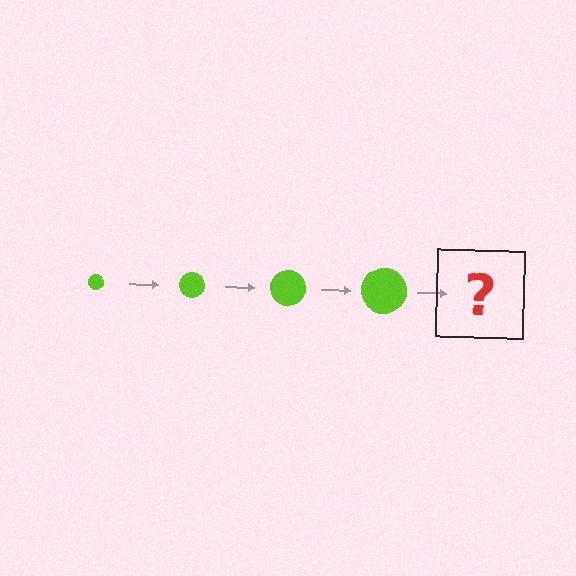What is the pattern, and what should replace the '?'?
The pattern is that the circle gets progressively larger each step. The '?' should be a lime circle, larger than the previous one.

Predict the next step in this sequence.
The next step is a lime circle, larger than the previous one.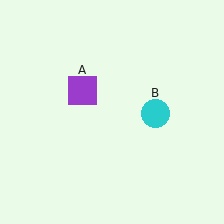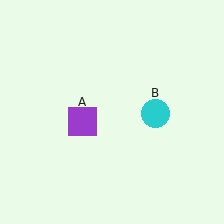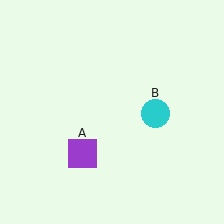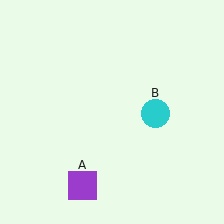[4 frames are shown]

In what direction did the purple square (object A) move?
The purple square (object A) moved down.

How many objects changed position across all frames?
1 object changed position: purple square (object A).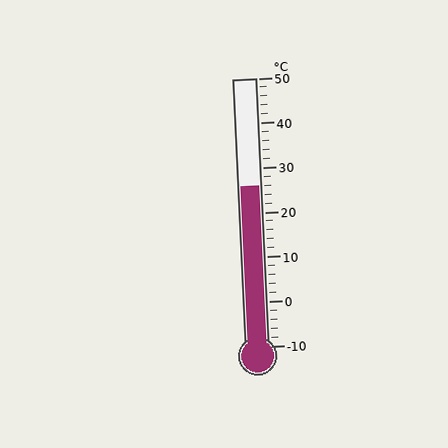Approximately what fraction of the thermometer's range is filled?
The thermometer is filled to approximately 60% of its range.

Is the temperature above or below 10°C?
The temperature is above 10°C.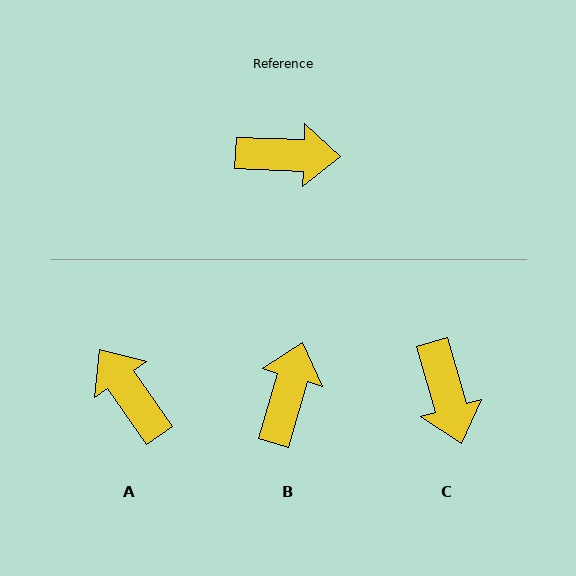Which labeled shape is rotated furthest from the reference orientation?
A, about 127 degrees away.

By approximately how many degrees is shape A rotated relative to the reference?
Approximately 127 degrees counter-clockwise.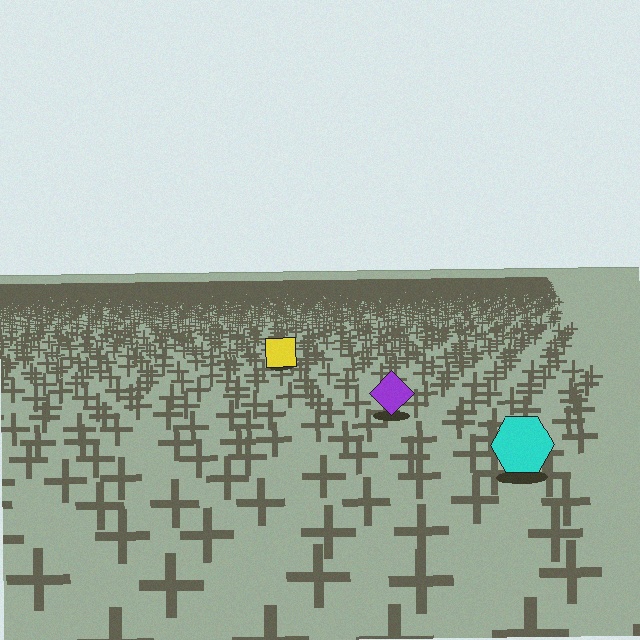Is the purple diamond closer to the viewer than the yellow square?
Yes. The purple diamond is closer — you can tell from the texture gradient: the ground texture is coarser near it.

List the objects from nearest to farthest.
From nearest to farthest: the cyan hexagon, the purple diamond, the yellow square.